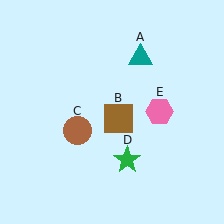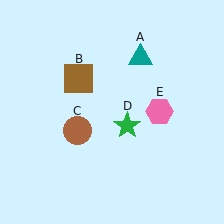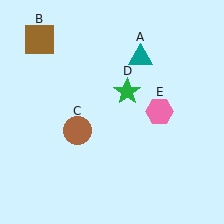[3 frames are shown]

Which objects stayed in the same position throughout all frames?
Teal triangle (object A) and brown circle (object C) and pink hexagon (object E) remained stationary.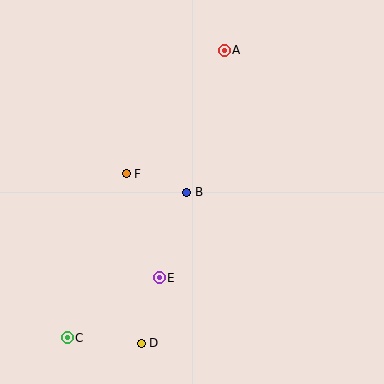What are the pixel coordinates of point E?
Point E is at (159, 278).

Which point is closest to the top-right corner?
Point A is closest to the top-right corner.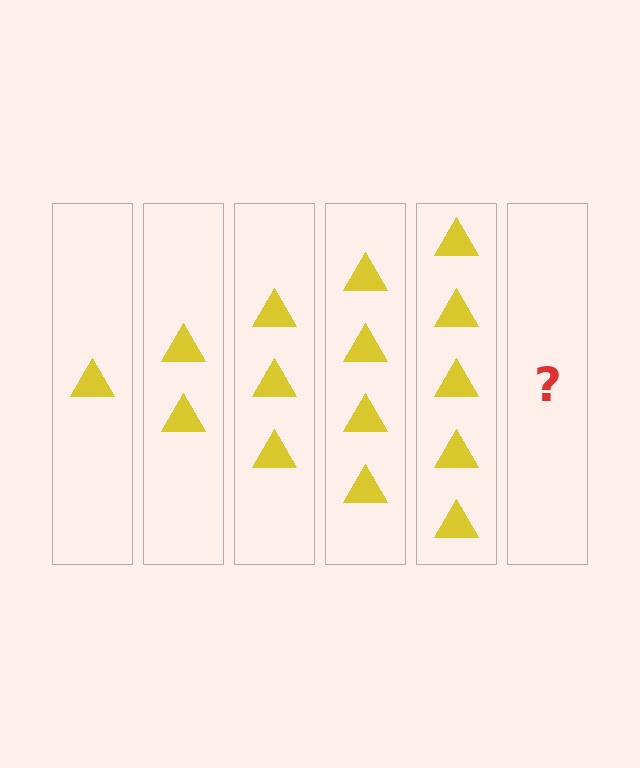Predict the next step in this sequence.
The next step is 6 triangles.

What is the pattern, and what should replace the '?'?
The pattern is that each step adds one more triangle. The '?' should be 6 triangles.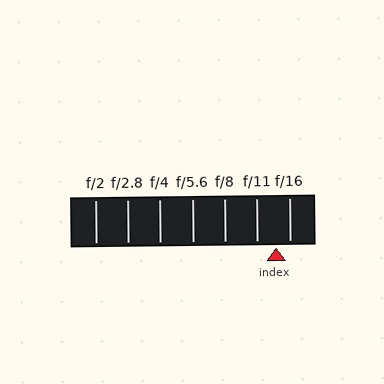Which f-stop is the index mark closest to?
The index mark is closest to f/16.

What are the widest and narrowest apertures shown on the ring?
The widest aperture shown is f/2 and the narrowest is f/16.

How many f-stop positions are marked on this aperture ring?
There are 7 f-stop positions marked.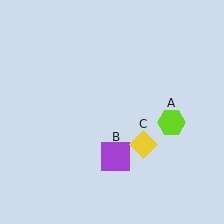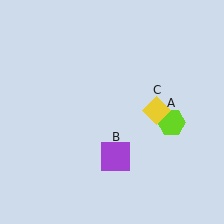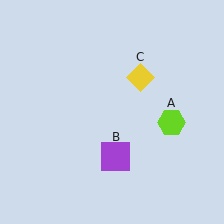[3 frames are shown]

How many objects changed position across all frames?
1 object changed position: yellow diamond (object C).